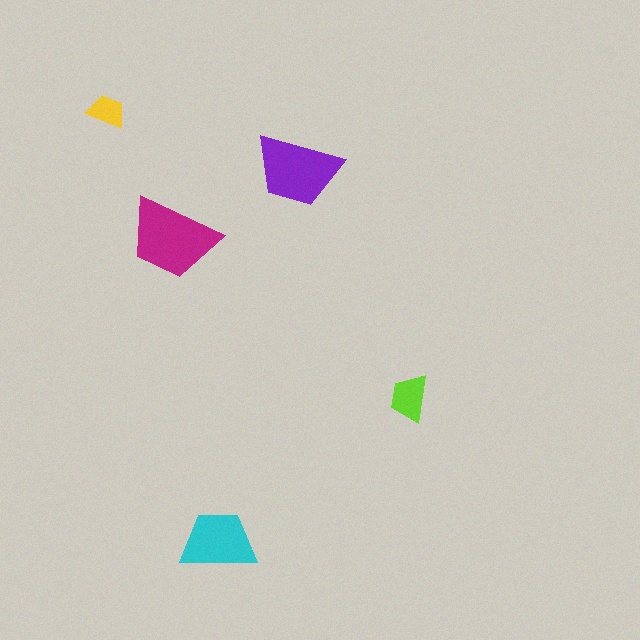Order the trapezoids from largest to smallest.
the magenta one, the purple one, the cyan one, the lime one, the yellow one.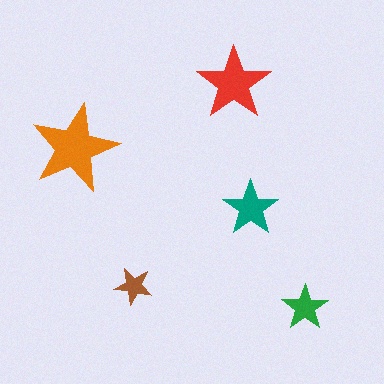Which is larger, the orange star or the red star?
The orange one.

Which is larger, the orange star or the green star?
The orange one.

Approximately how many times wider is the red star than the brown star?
About 2 times wider.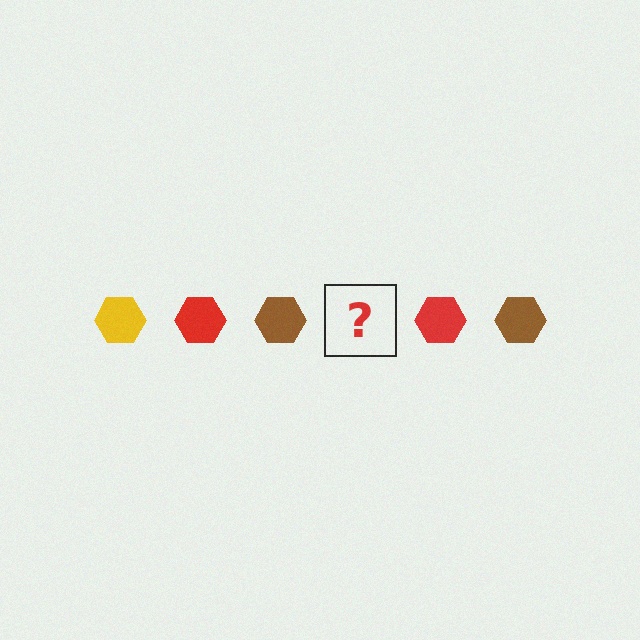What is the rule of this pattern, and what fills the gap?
The rule is that the pattern cycles through yellow, red, brown hexagons. The gap should be filled with a yellow hexagon.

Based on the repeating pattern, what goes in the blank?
The blank should be a yellow hexagon.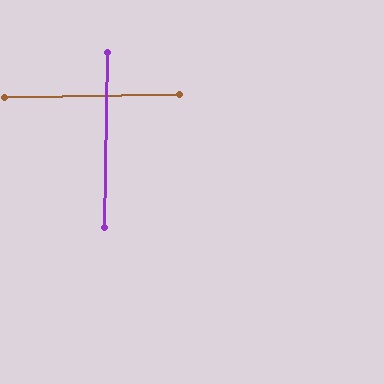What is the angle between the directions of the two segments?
Approximately 88 degrees.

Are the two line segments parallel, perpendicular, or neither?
Perpendicular — they meet at approximately 88°.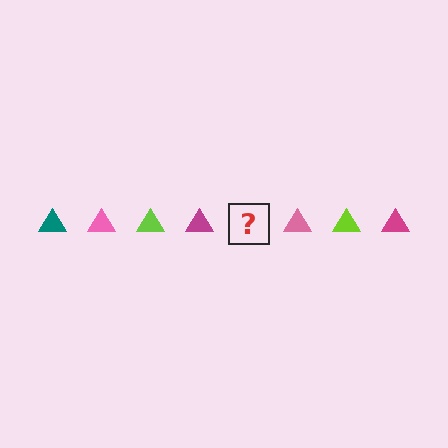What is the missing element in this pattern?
The missing element is a teal triangle.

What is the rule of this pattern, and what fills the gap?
The rule is that the pattern cycles through teal, pink, lime, magenta triangles. The gap should be filled with a teal triangle.